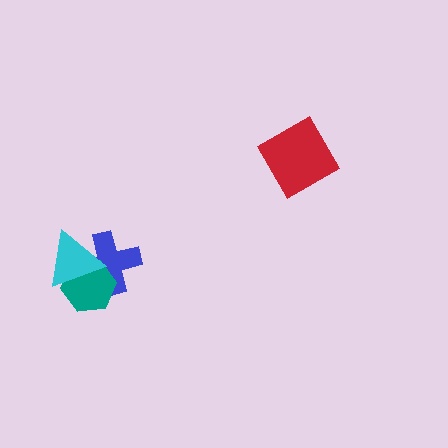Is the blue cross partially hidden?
Yes, it is partially covered by another shape.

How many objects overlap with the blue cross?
2 objects overlap with the blue cross.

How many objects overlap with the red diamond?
0 objects overlap with the red diamond.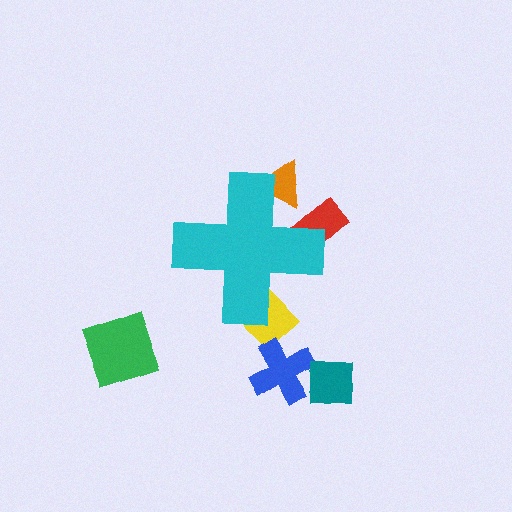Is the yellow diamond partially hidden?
Yes, the yellow diamond is partially hidden behind the cyan cross.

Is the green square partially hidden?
No, the green square is fully visible.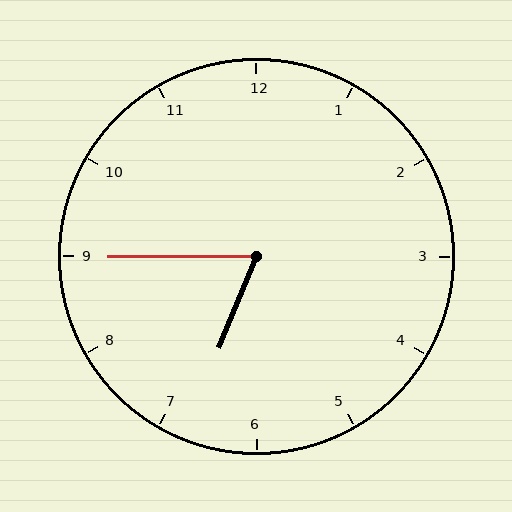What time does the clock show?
6:45.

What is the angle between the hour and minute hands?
Approximately 68 degrees.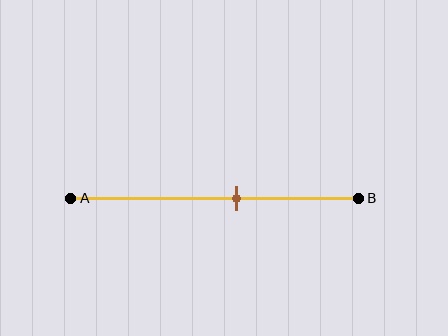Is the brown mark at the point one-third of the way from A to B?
No, the mark is at about 60% from A, not at the 33% one-third point.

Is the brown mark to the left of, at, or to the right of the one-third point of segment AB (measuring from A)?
The brown mark is to the right of the one-third point of segment AB.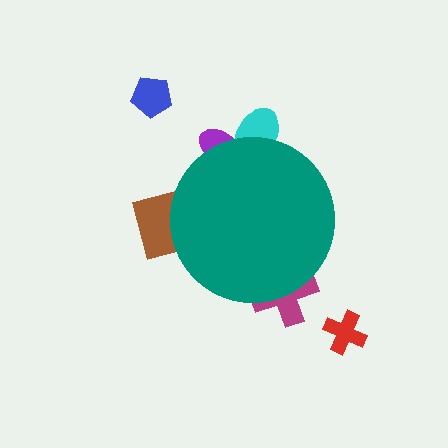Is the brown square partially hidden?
Yes, the brown square is partially hidden behind the teal circle.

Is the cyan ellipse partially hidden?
Yes, the cyan ellipse is partially hidden behind the teal circle.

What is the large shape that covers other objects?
A teal circle.